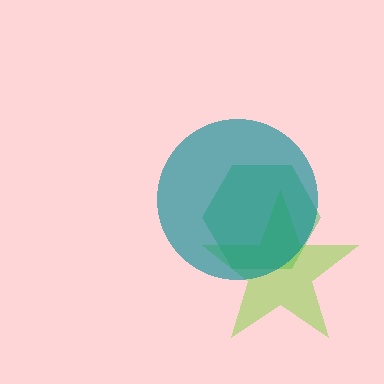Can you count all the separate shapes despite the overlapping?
Yes, there are 3 separate shapes.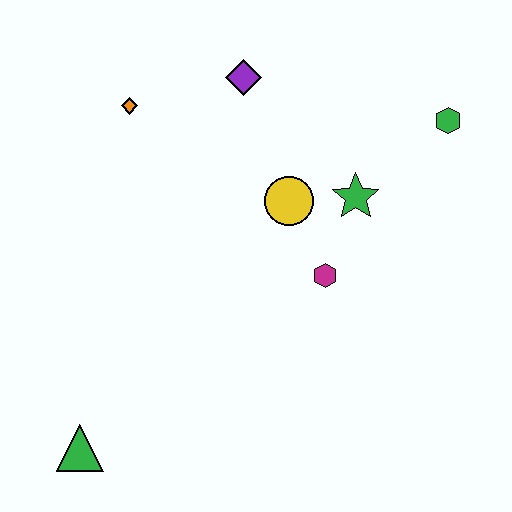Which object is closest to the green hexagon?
The green star is closest to the green hexagon.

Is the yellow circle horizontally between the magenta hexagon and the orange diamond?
Yes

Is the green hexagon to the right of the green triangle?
Yes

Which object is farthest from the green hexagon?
The green triangle is farthest from the green hexagon.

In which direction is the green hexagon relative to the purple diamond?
The green hexagon is to the right of the purple diamond.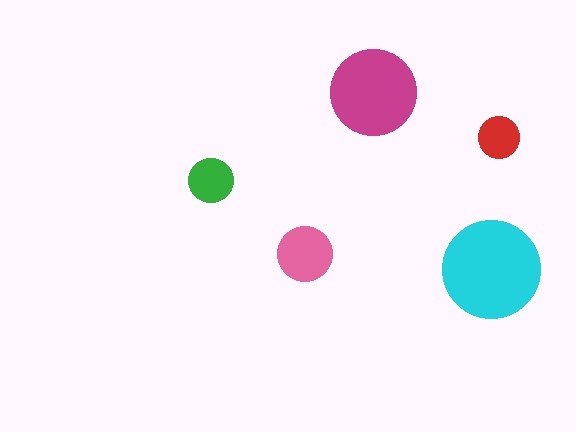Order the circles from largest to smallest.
the cyan one, the magenta one, the pink one, the green one, the red one.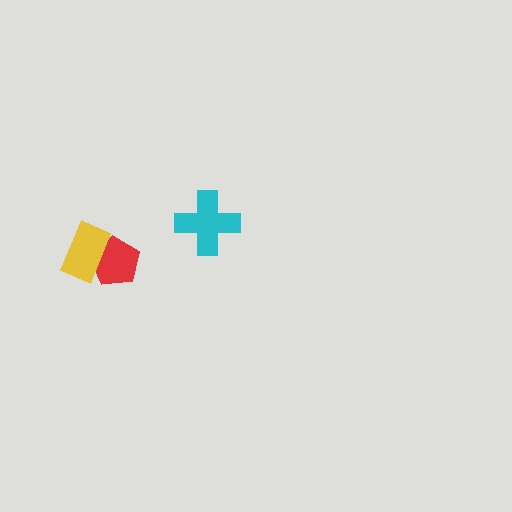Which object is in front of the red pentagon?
The yellow rectangle is in front of the red pentagon.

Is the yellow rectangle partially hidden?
No, no other shape covers it.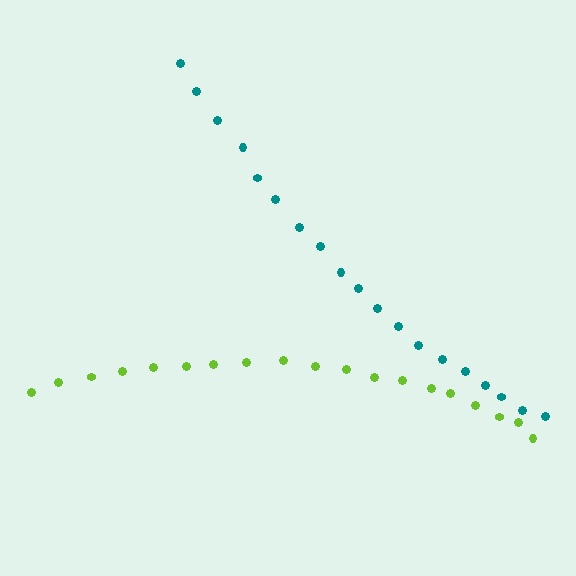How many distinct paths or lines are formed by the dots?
There are 2 distinct paths.